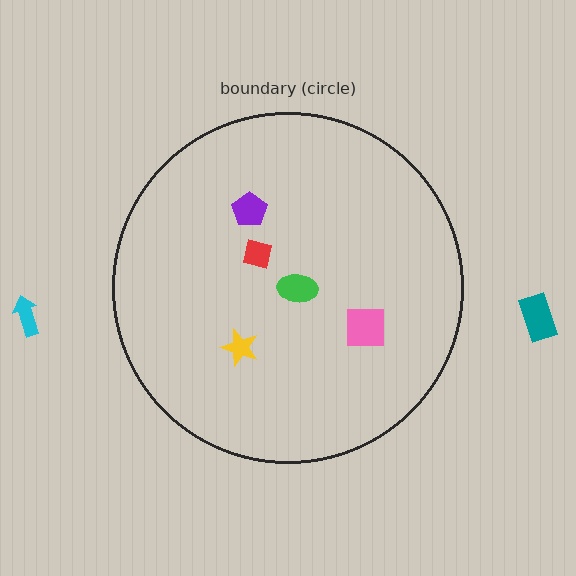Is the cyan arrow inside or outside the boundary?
Outside.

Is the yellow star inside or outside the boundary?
Inside.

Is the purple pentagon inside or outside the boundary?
Inside.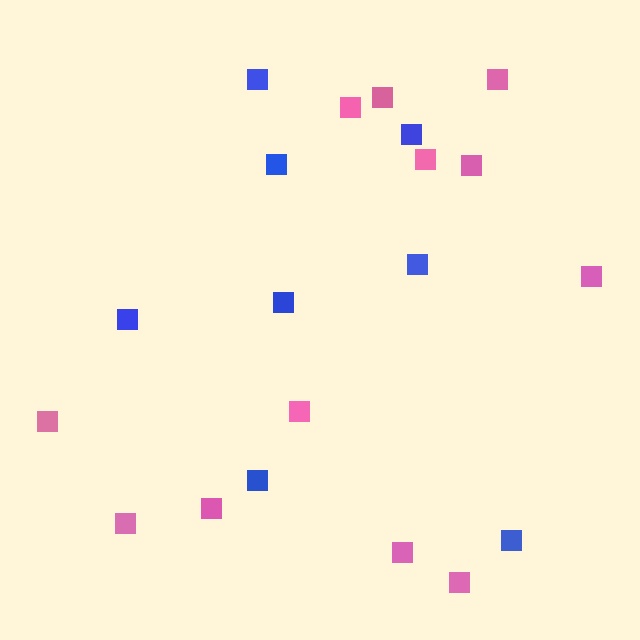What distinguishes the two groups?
There are 2 groups: one group of blue squares (8) and one group of pink squares (12).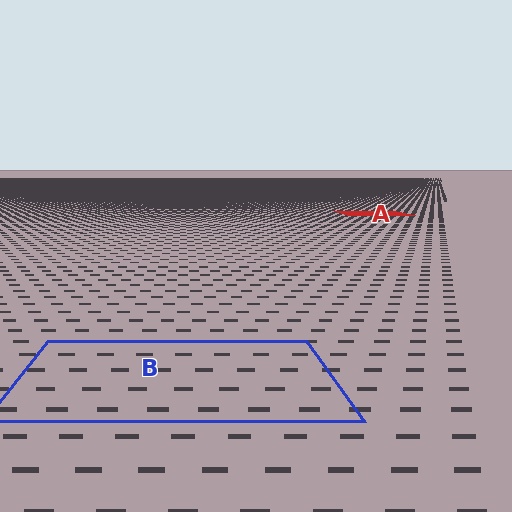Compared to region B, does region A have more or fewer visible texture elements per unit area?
Region A has more texture elements per unit area — they are packed more densely because it is farther away.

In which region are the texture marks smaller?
The texture marks are smaller in region A, because it is farther away.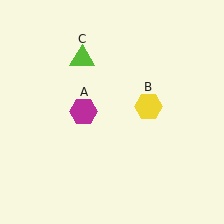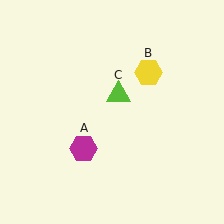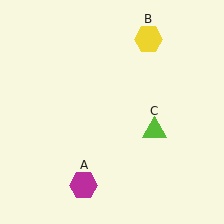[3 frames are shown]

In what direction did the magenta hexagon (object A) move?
The magenta hexagon (object A) moved down.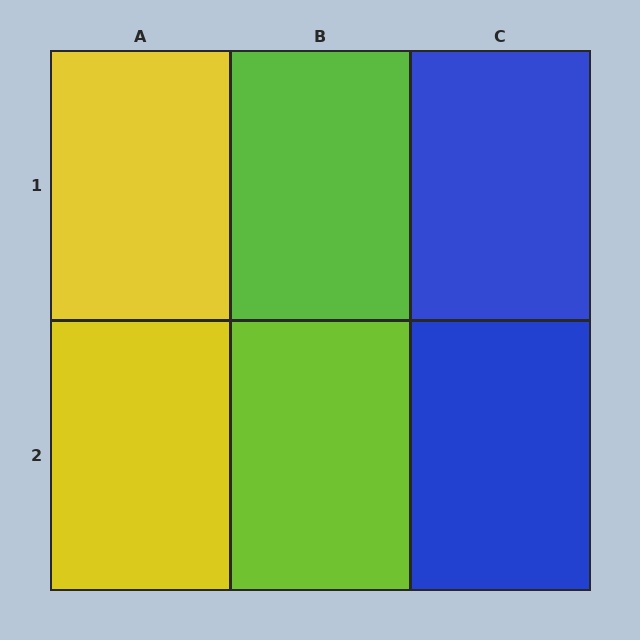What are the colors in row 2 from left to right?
Yellow, lime, blue.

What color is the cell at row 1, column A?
Yellow.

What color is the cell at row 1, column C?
Blue.